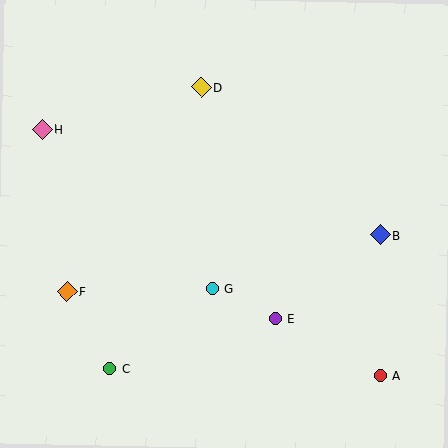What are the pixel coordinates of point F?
Point F is at (67, 291).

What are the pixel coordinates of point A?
Point A is at (380, 375).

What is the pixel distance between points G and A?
The distance between G and A is 189 pixels.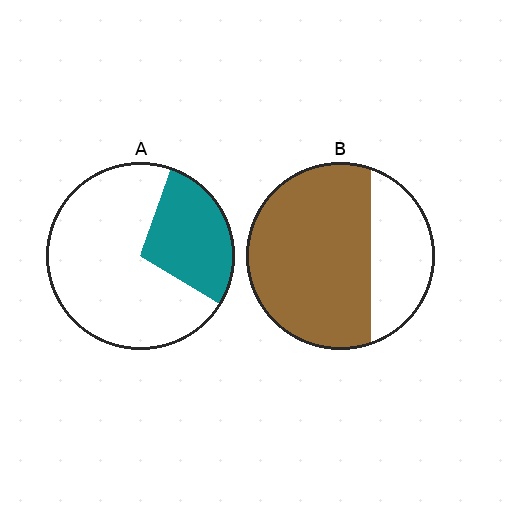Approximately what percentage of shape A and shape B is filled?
A is approximately 30% and B is approximately 70%.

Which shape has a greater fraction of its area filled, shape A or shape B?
Shape B.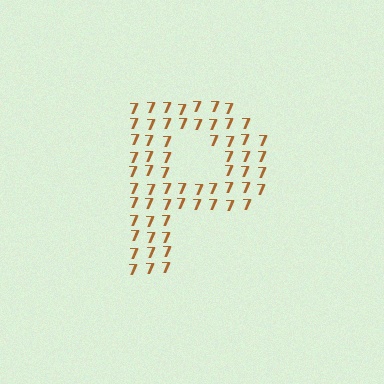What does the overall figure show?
The overall figure shows the letter P.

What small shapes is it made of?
It is made of small digit 7's.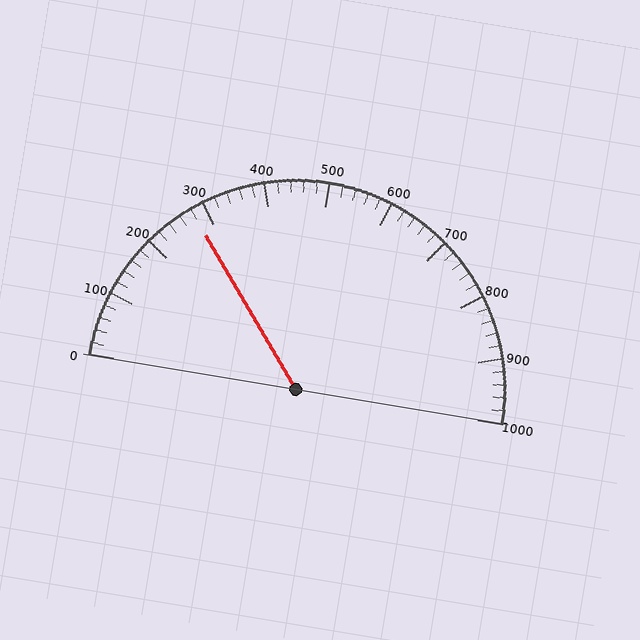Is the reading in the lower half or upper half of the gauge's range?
The reading is in the lower half of the range (0 to 1000).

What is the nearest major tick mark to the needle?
The nearest major tick mark is 300.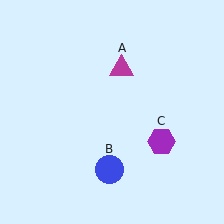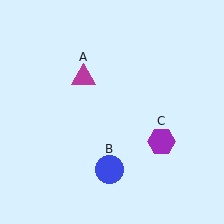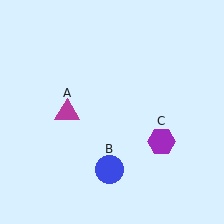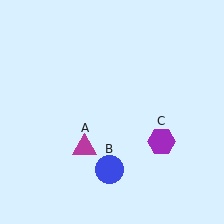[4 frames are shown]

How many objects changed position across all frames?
1 object changed position: magenta triangle (object A).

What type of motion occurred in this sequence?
The magenta triangle (object A) rotated counterclockwise around the center of the scene.